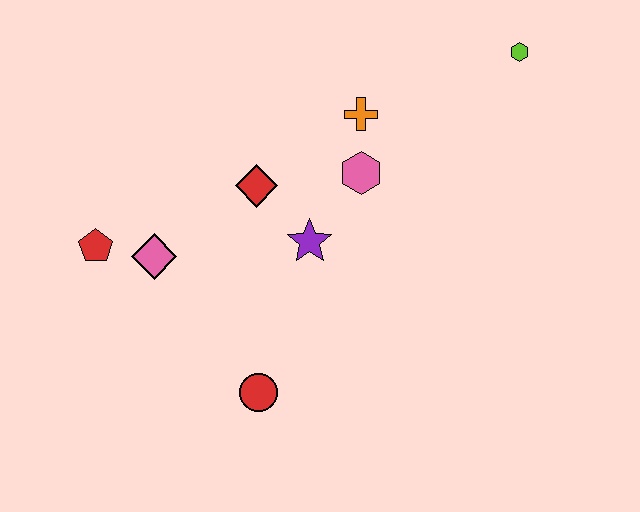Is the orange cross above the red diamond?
Yes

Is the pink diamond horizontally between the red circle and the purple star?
No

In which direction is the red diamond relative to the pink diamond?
The red diamond is to the right of the pink diamond.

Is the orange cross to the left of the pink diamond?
No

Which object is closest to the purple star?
The red diamond is closest to the purple star.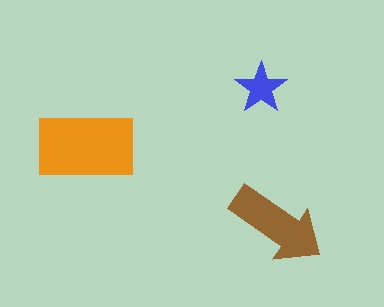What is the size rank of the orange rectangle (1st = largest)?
1st.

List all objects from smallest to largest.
The blue star, the brown arrow, the orange rectangle.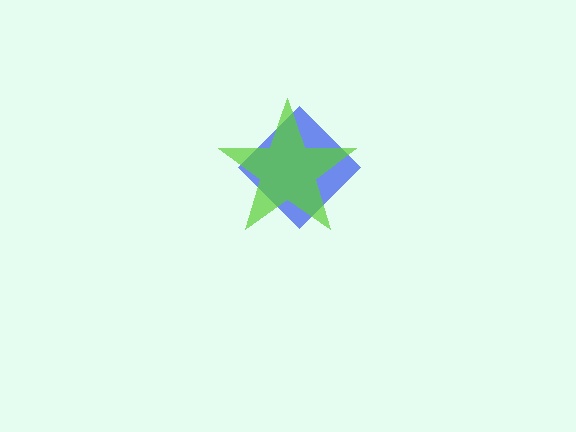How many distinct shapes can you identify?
There are 2 distinct shapes: a blue diamond, a lime star.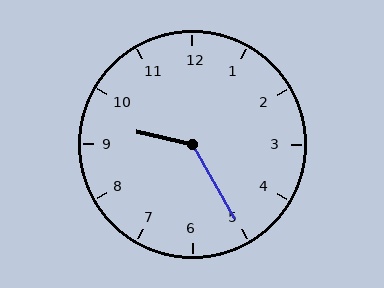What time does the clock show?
9:25.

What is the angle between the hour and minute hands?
Approximately 132 degrees.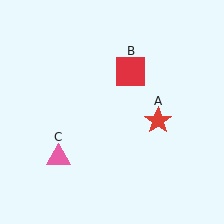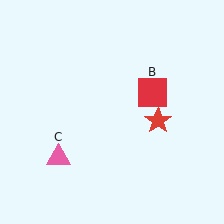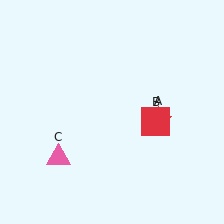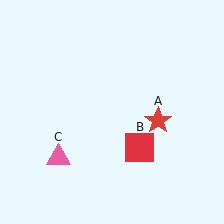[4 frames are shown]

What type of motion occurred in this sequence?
The red square (object B) rotated clockwise around the center of the scene.